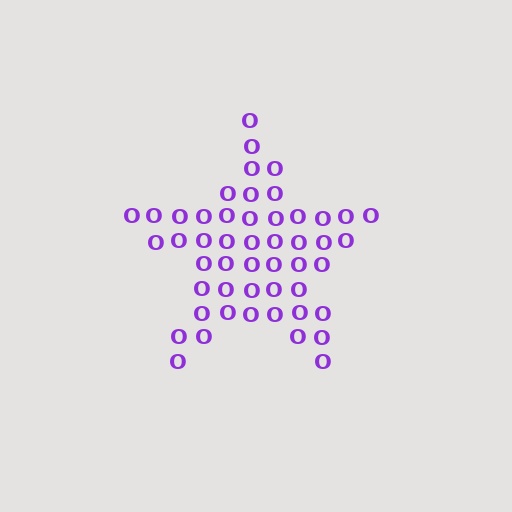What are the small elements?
The small elements are letter O's.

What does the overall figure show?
The overall figure shows a star.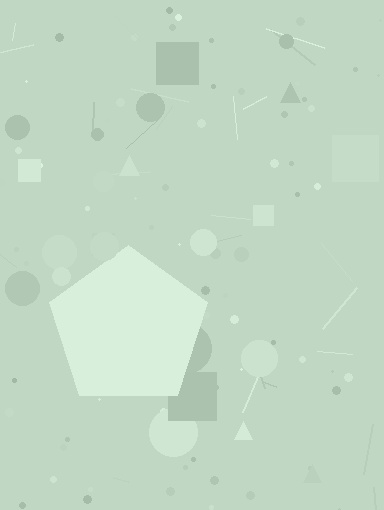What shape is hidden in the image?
A pentagon is hidden in the image.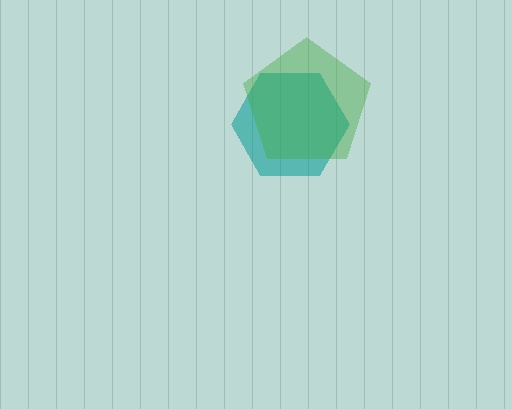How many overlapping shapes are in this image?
There are 2 overlapping shapes in the image.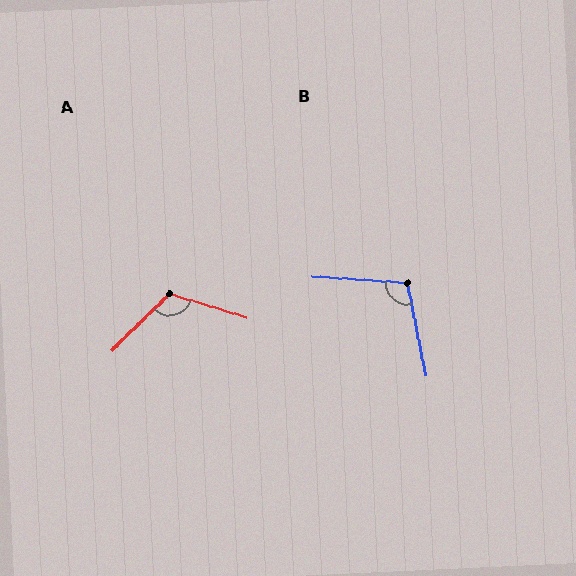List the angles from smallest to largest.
B (105°), A (118°).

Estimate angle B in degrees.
Approximately 105 degrees.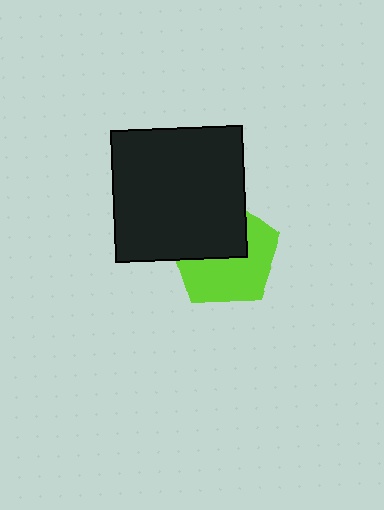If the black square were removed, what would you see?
You would see the complete lime pentagon.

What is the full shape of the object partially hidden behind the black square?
The partially hidden object is a lime pentagon.